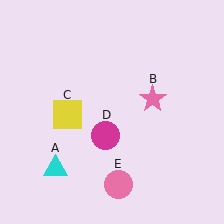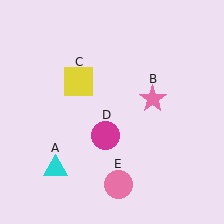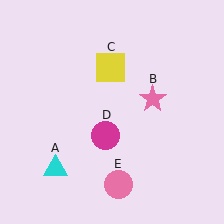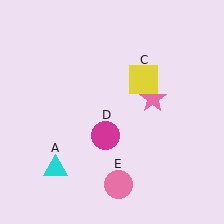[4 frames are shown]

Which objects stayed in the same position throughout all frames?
Cyan triangle (object A) and pink star (object B) and magenta circle (object D) and pink circle (object E) remained stationary.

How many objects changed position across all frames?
1 object changed position: yellow square (object C).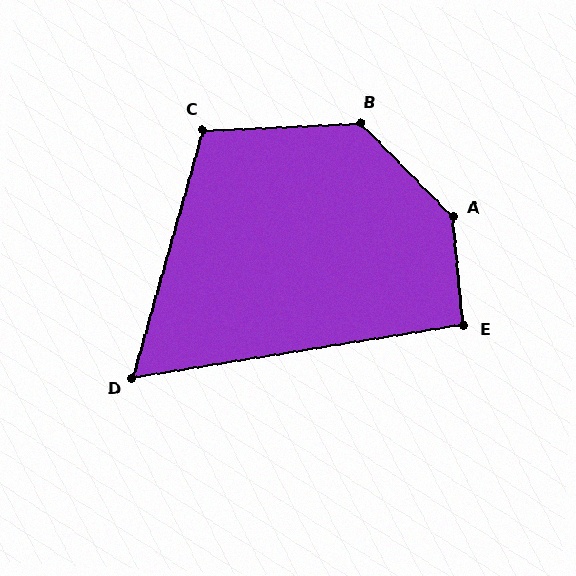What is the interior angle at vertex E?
Approximately 93 degrees (approximately right).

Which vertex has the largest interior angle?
A, at approximately 141 degrees.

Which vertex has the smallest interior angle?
D, at approximately 65 degrees.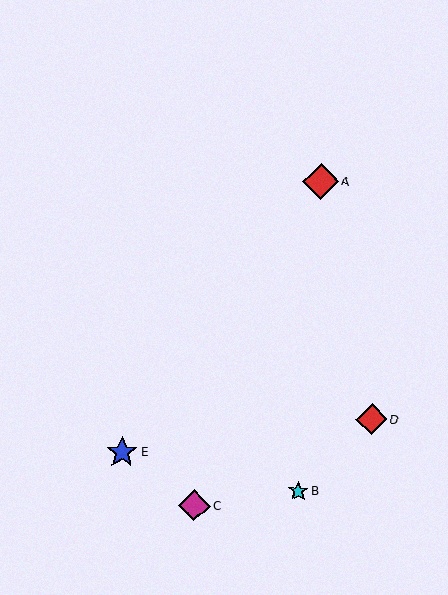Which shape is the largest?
The red diamond (labeled A) is the largest.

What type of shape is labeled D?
Shape D is a red diamond.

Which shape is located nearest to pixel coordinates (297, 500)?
The cyan star (labeled B) at (298, 491) is nearest to that location.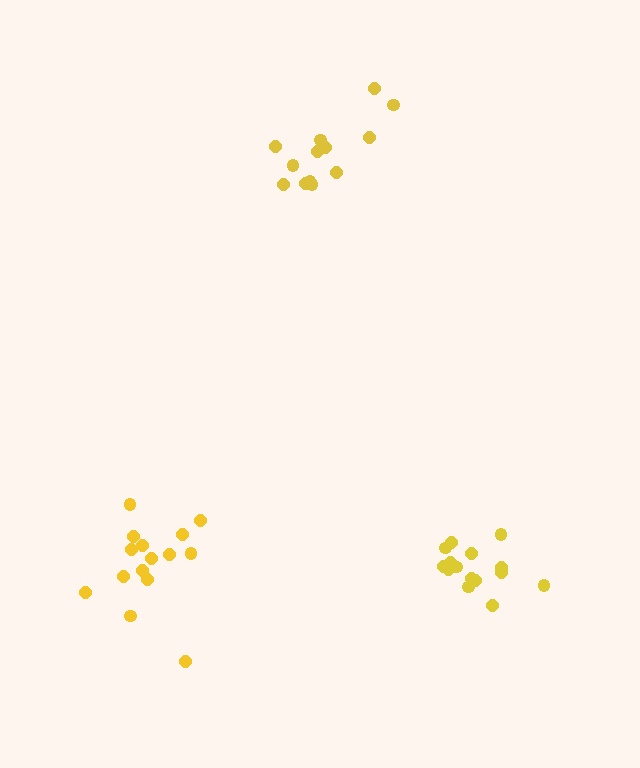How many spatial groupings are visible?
There are 3 spatial groupings.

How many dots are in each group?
Group 1: 13 dots, Group 2: 15 dots, Group 3: 15 dots (43 total).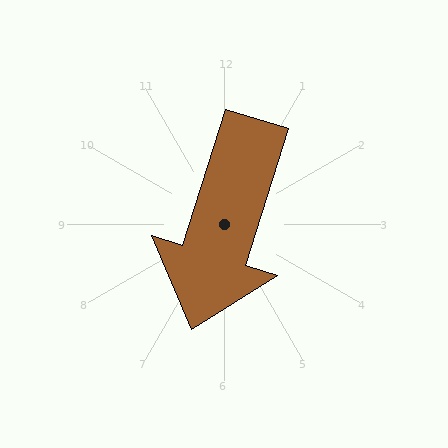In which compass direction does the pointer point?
South.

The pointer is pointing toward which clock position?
Roughly 7 o'clock.